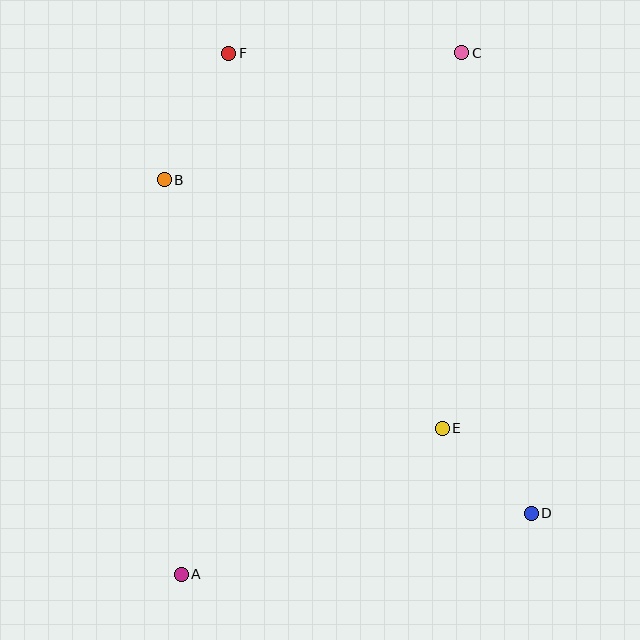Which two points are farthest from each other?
Points A and C are farthest from each other.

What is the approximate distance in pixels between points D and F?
The distance between D and F is approximately 551 pixels.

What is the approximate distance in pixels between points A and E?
The distance between A and E is approximately 299 pixels.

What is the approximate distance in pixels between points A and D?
The distance between A and D is approximately 356 pixels.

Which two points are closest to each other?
Points D and E are closest to each other.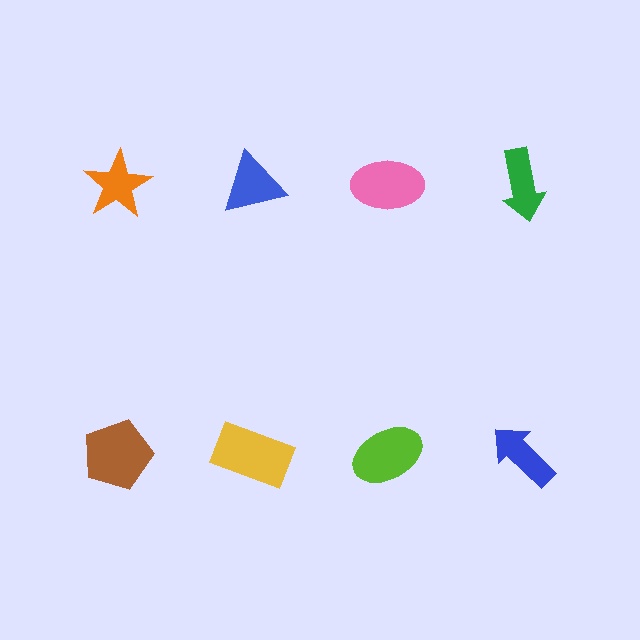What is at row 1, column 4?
A green arrow.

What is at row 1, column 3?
A pink ellipse.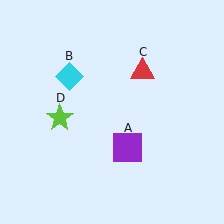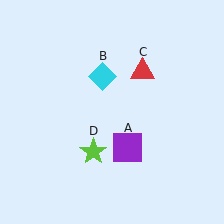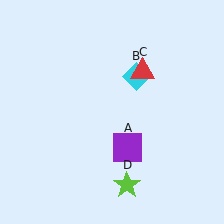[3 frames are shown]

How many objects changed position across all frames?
2 objects changed position: cyan diamond (object B), lime star (object D).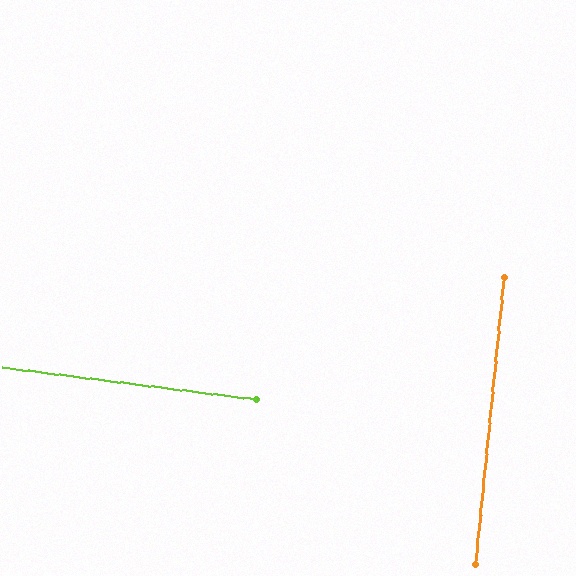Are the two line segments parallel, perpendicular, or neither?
Perpendicular — they meet at approximately 89°.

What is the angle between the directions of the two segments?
Approximately 89 degrees.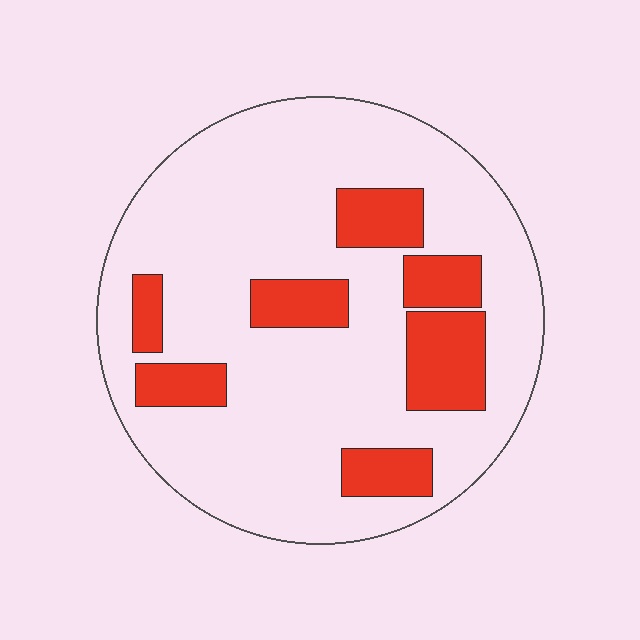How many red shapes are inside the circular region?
7.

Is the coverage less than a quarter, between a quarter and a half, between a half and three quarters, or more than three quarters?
Less than a quarter.